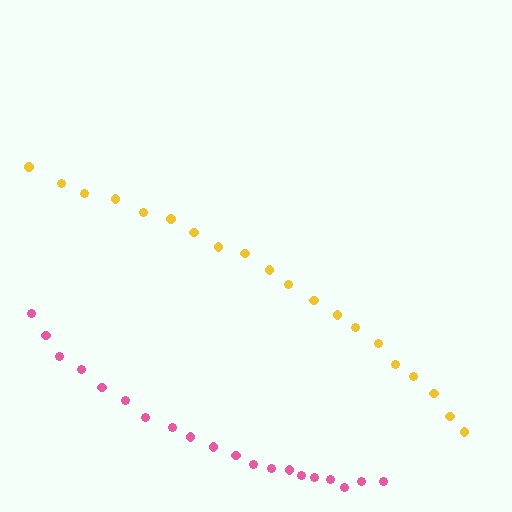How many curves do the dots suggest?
There are 2 distinct paths.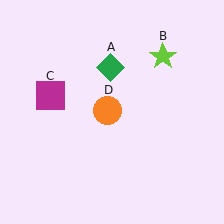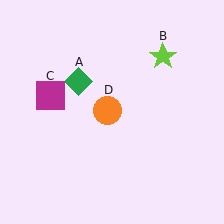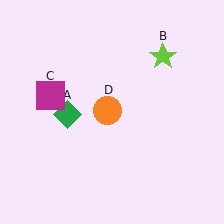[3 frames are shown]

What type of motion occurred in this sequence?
The green diamond (object A) rotated counterclockwise around the center of the scene.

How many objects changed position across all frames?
1 object changed position: green diamond (object A).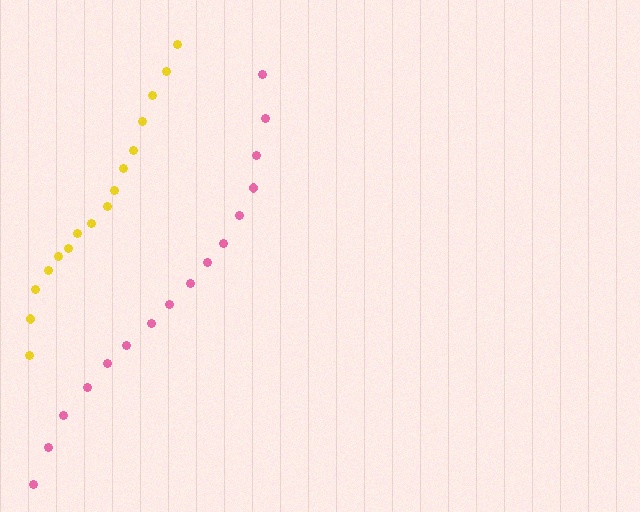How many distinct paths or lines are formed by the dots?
There are 2 distinct paths.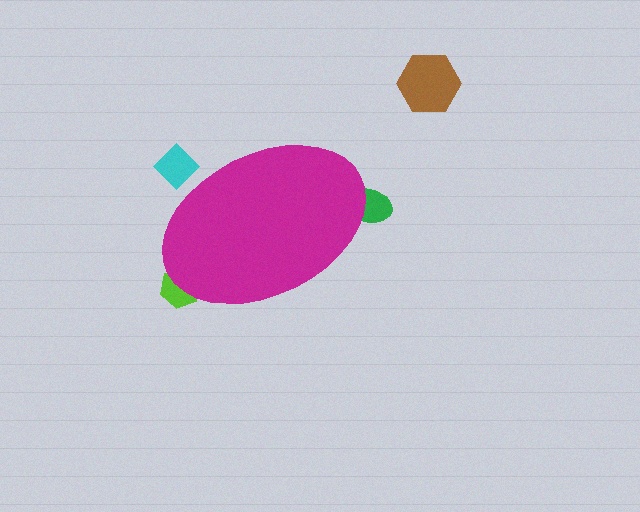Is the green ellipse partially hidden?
Yes, the green ellipse is partially hidden behind the magenta ellipse.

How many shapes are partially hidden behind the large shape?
3 shapes are partially hidden.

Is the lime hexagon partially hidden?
Yes, the lime hexagon is partially hidden behind the magenta ellipse.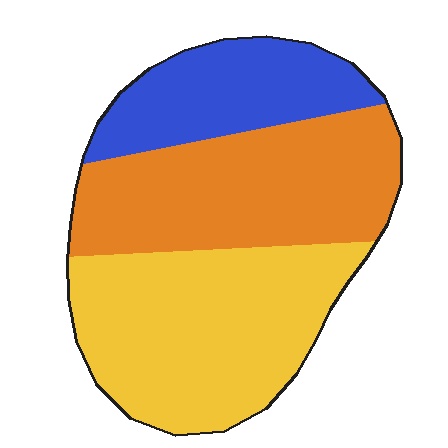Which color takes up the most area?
Yellow, at roughly 40%.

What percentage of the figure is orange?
Orange takes up about three eighths (3/8) of the figure.